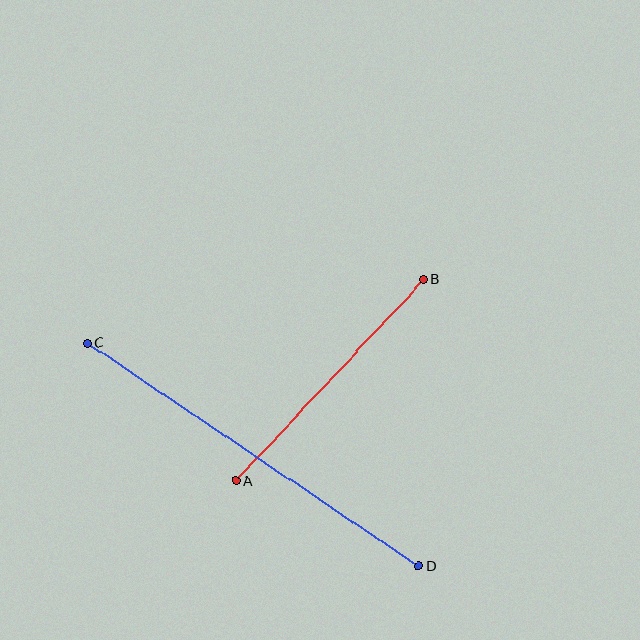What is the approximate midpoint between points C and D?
The midpoint is at approximately (253, 454) pixels.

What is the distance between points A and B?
The distance is approximately 275 pixels.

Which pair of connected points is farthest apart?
Points C and D are farthest apart.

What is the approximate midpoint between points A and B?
The midpoint is at approximately (330, 380) pixels.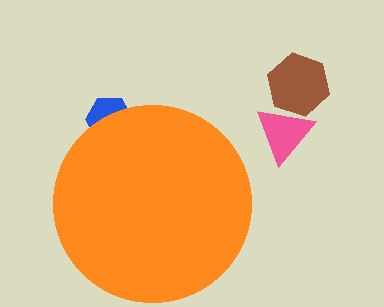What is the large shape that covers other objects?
An orange circle.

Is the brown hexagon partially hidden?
No, the brown hexagon is fully visible.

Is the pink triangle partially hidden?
No, the pink triangle is fully visible.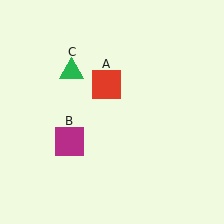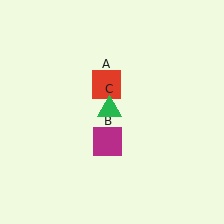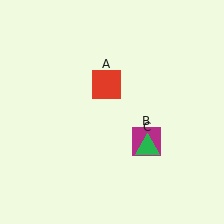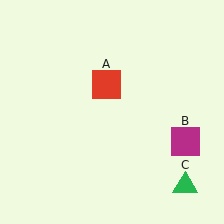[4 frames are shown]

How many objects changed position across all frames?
2 objects changed position: magenta square (object B), green triangle (object C).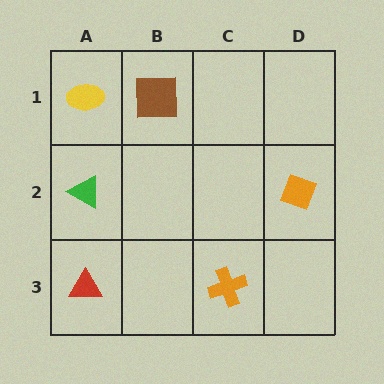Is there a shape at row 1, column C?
No, that cell is empty.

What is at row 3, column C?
An orange cross.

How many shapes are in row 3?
2 shapes.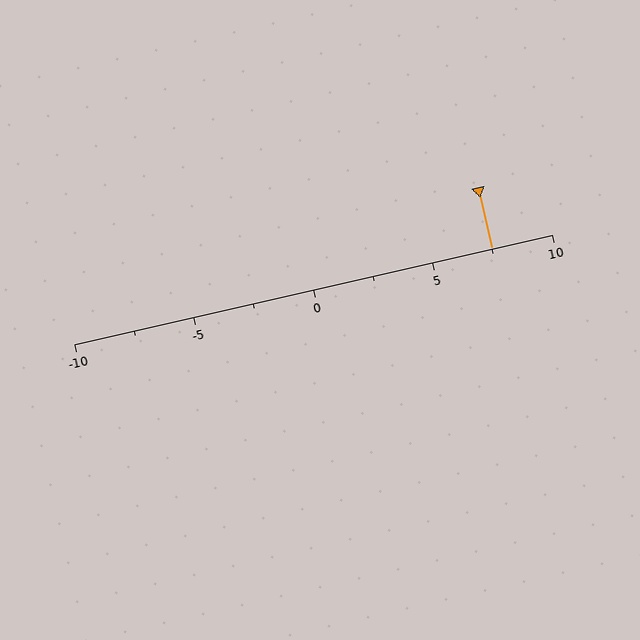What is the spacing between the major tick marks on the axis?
The major ticks are spaced 5 apart.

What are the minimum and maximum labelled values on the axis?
The axis runs from -10 to 10.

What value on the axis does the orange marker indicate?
The marker indicates approximately 7.5.